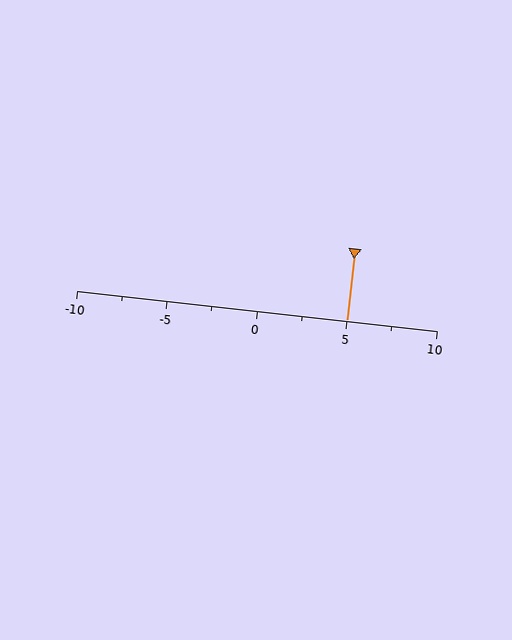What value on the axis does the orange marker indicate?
The marker indicates approximately 5.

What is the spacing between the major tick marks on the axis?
The major ticks are spaced 5 apart.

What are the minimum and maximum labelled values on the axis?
The axis runs from -10 to 10.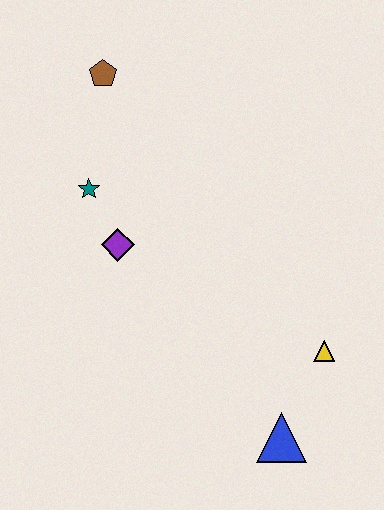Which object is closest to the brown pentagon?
The teal star is closest to the brown pentagon.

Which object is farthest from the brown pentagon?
The blue triangle is farthest from the brown pentagon.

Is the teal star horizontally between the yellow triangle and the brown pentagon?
No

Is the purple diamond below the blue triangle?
No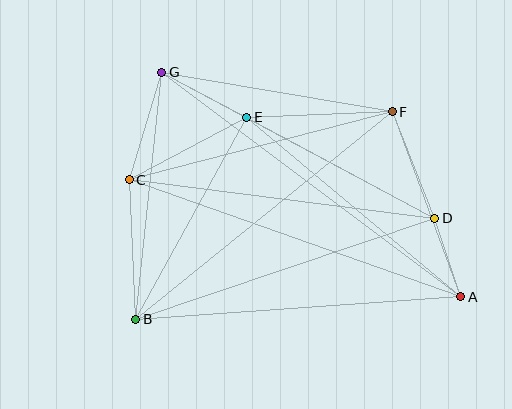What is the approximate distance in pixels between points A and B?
The distance between A and B is approximately 326 pixels.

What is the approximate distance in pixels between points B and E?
The distance between B and E is approximately 231 pixels.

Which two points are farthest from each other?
Points A and G are farthest from each other.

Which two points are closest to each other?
Points A and D are closest to each other.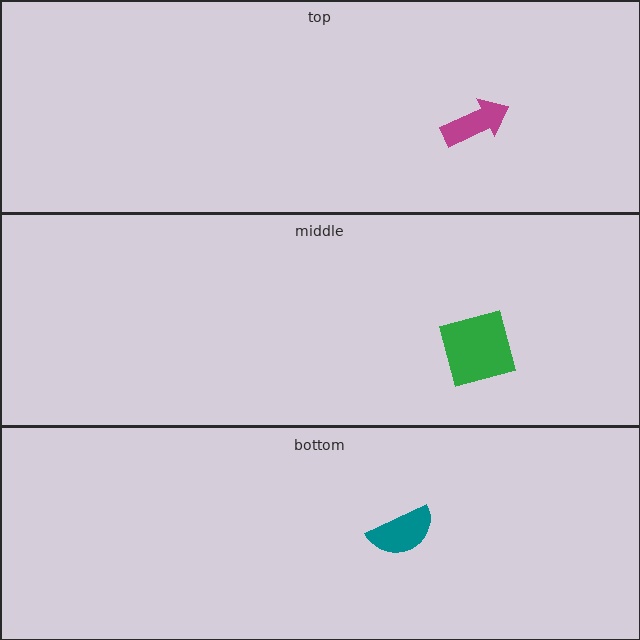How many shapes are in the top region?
1.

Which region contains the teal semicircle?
The bottom region.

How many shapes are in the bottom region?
1.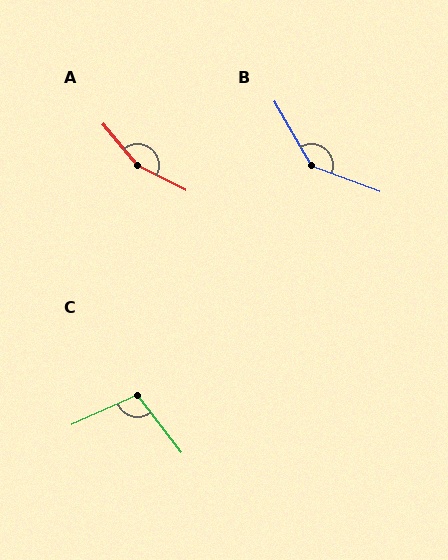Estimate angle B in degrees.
Approximately 140 degrees.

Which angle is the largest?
A, at approximately 157 degrees.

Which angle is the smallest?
C, at approximately 103 degrees.